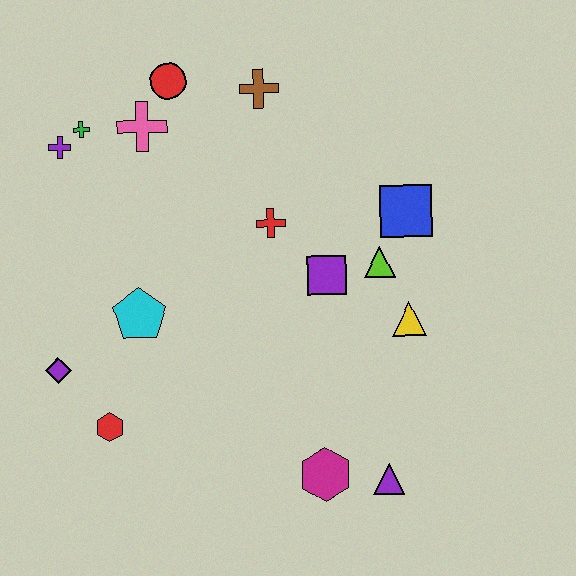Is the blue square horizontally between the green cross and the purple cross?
No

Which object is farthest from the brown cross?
The purple triangle is farthest from the brown cross.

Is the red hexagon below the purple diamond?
Yes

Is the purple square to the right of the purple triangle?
No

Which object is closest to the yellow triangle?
The lime triangle is closest to the yellow triangle.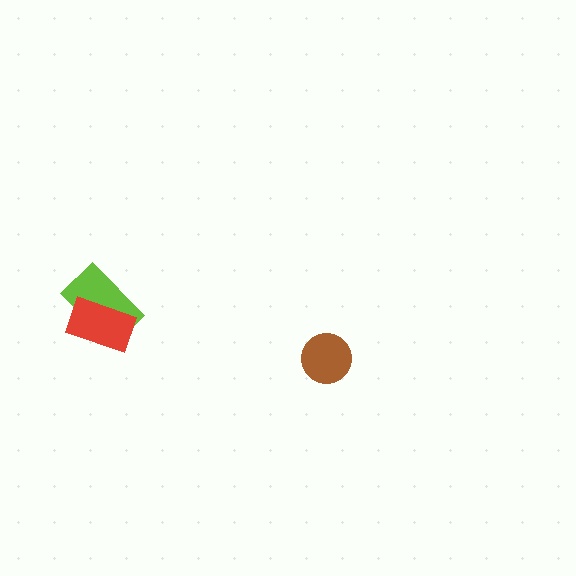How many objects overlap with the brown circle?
0 objects overlap with the brown circle.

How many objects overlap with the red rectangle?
1 object overlaps with the red rectangle.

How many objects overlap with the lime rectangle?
1 object overlaps with the lime rectangle.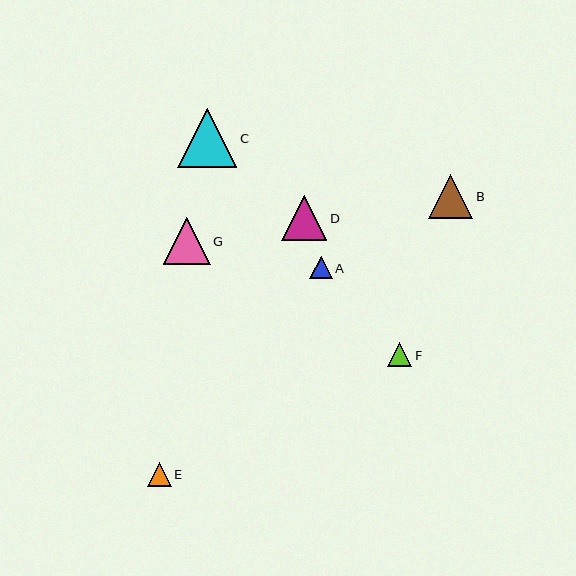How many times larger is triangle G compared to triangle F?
Triangle G is approximately 1.9 times the size of triangle F.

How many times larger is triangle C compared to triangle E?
Triangle C is approximately 2.5 times the size of triangle E.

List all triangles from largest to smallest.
From largest to smallest: C, G, D, B, F, E, A.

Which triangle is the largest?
Triangle C is the largest with a size of approximately 59 pixels.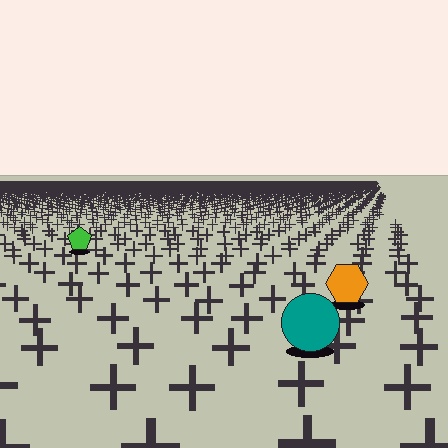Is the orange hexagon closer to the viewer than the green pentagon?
Yes. The orange hexagon is closer — you can tell from the texture gradient: the ground texture is coarser near it.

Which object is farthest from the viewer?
The green pentagon is farthest from the viewer. It appears smaller and the ground texture around it is denser.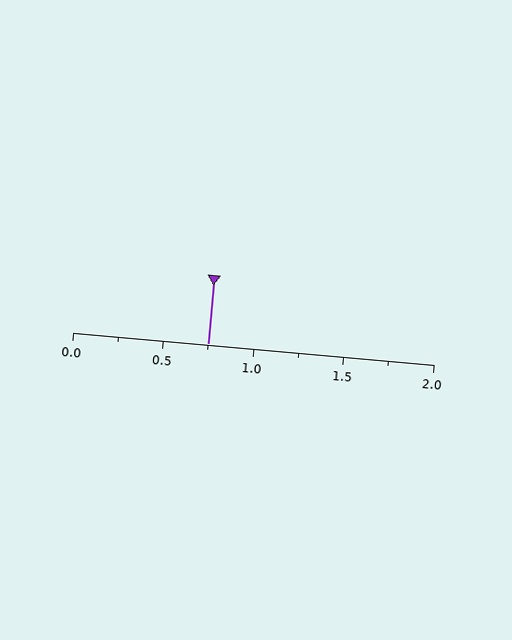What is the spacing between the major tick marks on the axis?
The major ticks are spaced 0.5 apart.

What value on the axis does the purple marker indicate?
The marker indicates approximately 0.75.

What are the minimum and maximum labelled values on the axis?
The axis runs from 0.0 to 2.0.